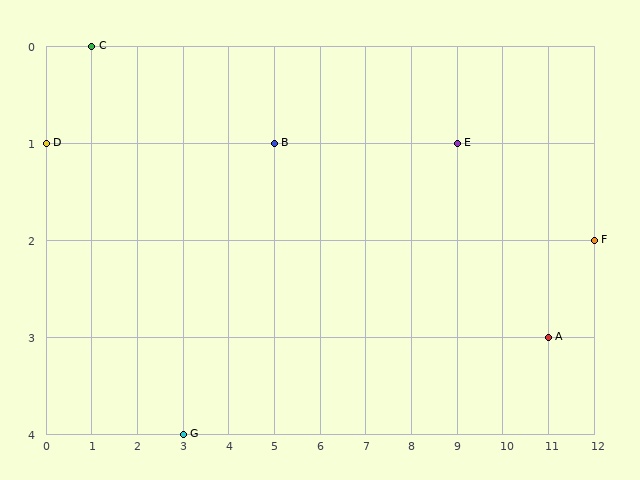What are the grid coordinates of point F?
Point F is at grid coordinates (12, 2).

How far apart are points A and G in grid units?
Points A and G are 8 columns and 1 row apart (about 8.1 grid units diagonally).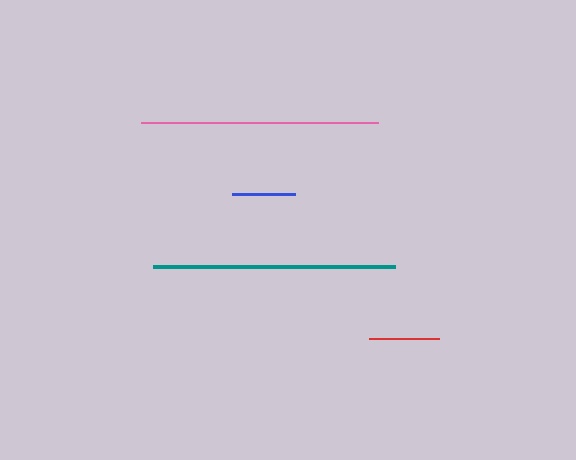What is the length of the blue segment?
The blue segment is approximately 63 pixels long.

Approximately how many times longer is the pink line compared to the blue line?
The pink line is approximately 3.7 times the length of the blue line.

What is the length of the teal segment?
The teal segment is approximately 242 pixels long.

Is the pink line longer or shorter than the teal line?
The teal line is longer than the pink line.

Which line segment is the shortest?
The blue line is the shortest at approximately 63 pixels.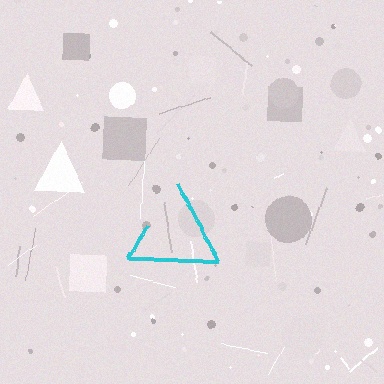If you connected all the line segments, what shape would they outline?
They would outline a triangle.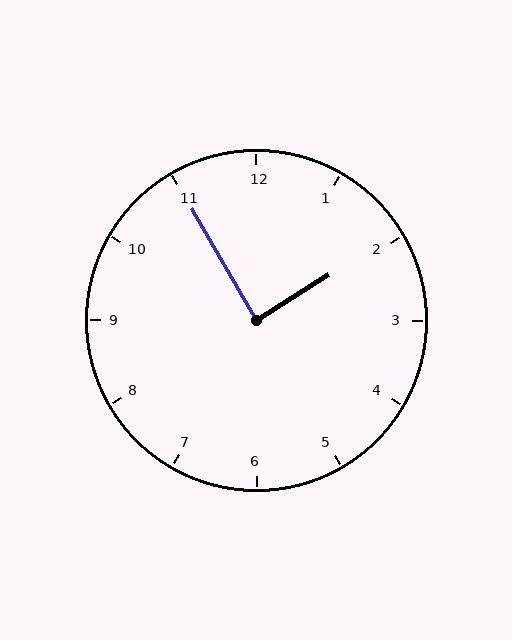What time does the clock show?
1:55.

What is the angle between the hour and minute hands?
Approximately 88 degrees.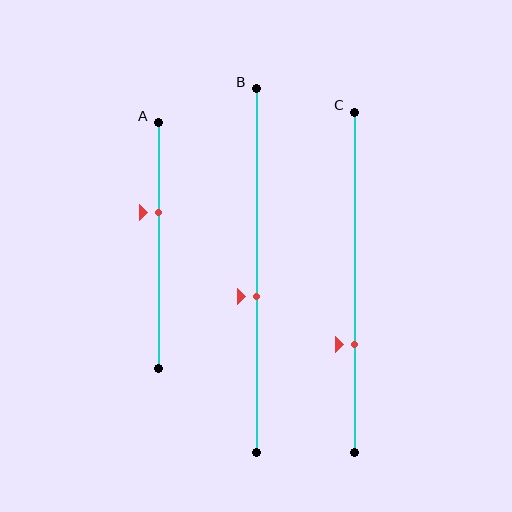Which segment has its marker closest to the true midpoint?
Segment B has its marker closest to the true midpoint.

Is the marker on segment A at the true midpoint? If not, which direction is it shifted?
No, the marker on segment A is shifted upward by about 14% of the segment length.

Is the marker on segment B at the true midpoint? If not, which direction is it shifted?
No, the marker on segment B is shifted downward by about 7% of the segment length.